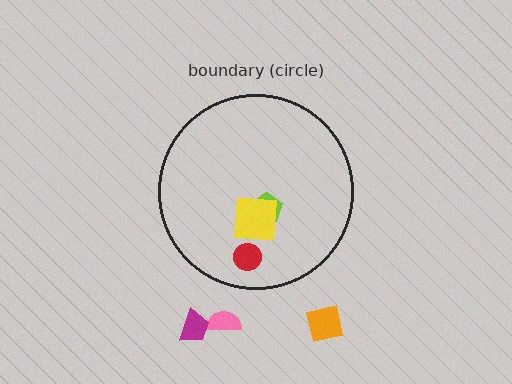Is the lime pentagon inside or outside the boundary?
Inside.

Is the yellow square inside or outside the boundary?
Inside.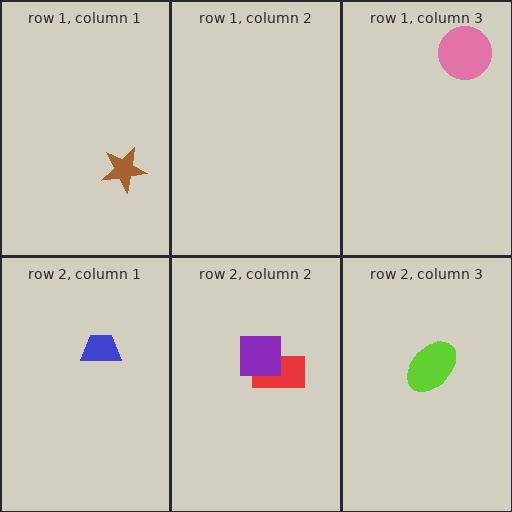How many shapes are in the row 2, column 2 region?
2.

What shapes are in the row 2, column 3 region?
The lime ellipse.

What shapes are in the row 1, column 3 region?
The pink circle.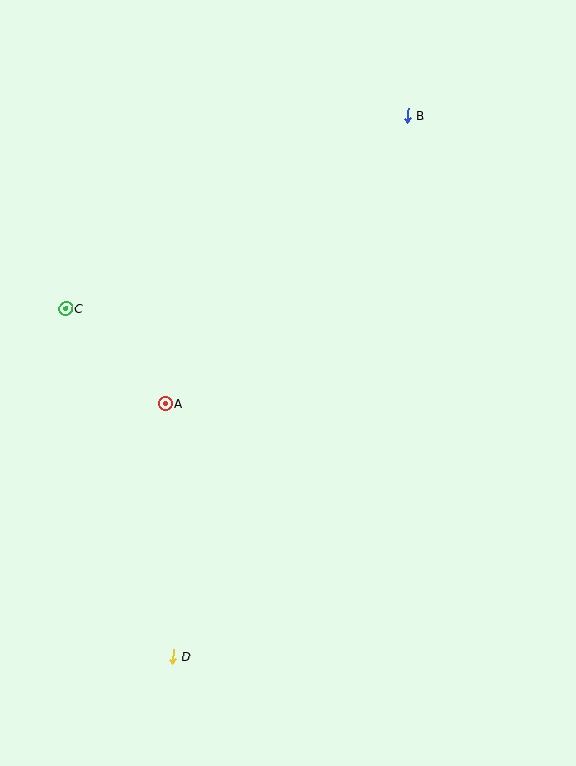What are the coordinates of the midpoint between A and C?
The midpoint between A and C is at (116, 356).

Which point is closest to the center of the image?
Point A at (165, 403) is closest to the center.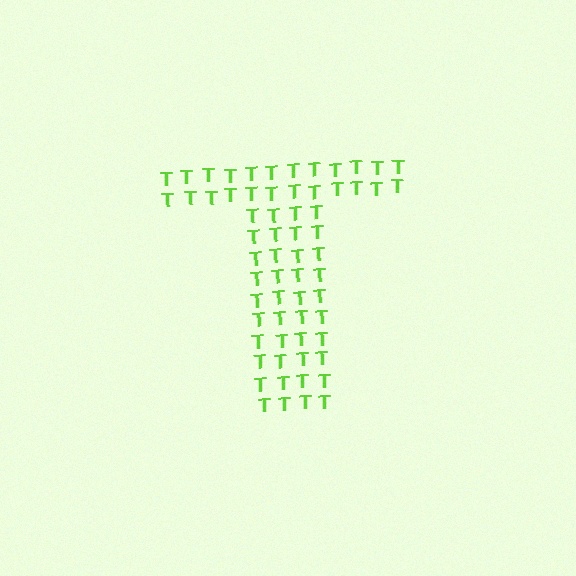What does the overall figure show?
The overall figure shows the letter T.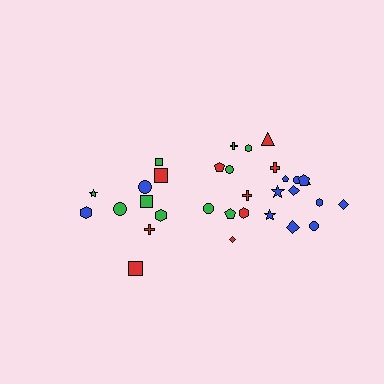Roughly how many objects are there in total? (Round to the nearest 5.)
Roughly 30 objects in total.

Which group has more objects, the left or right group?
The right group.